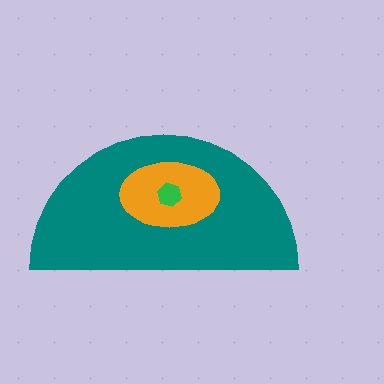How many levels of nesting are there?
3.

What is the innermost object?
The green hexagon.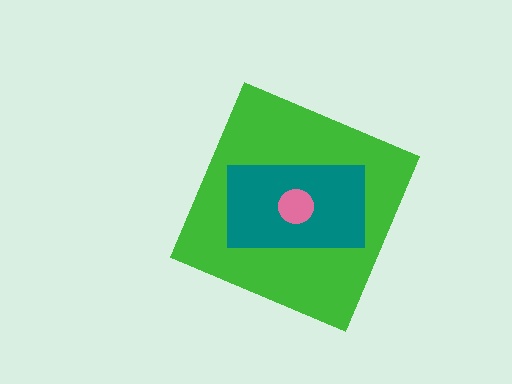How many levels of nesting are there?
3.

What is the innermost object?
The pink circle.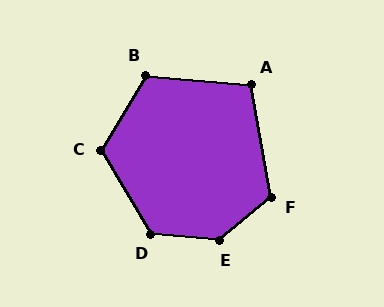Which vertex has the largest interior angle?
E, at approximately 136 degrees.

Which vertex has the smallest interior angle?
A, at approximately 105 degrees.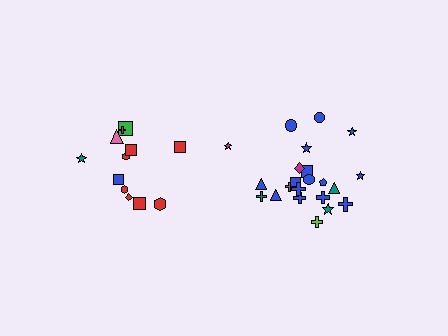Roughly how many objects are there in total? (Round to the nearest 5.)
Roughly 35 objects in total.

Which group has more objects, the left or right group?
The right group.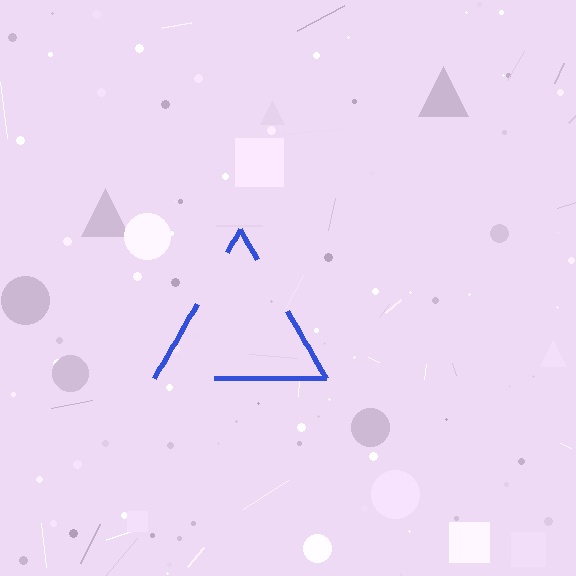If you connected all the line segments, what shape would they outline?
They would outline a triangle.